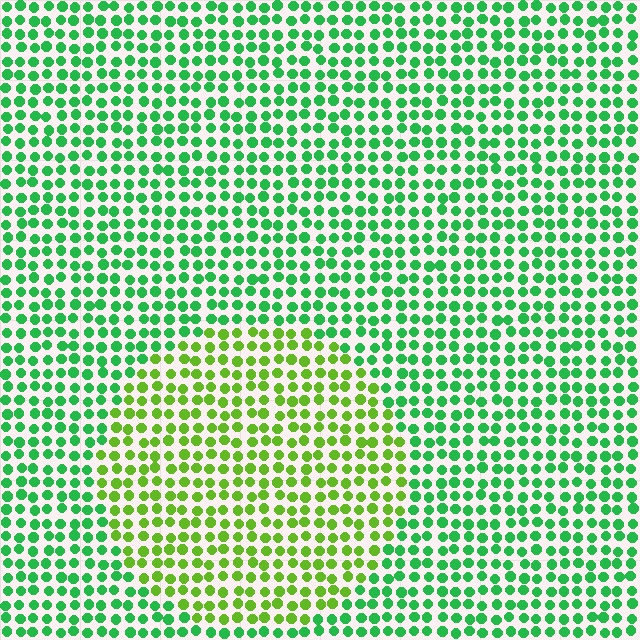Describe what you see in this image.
The image is filled with small green elements in a uniform arrangement. A circle-shaped region is visible where the elements are tinted to a slightly different hue, forming a subtle color boundary.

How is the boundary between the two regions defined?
The boundary is defined purely by a slight shift in hue (about 39 degrees). Spacing, size, and orientation are identical on both sides.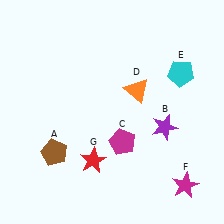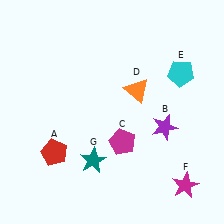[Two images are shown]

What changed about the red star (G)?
In Image 1, G is red. In Image 2, it changed to teal.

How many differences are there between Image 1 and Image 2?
There are 2 differences between the two images.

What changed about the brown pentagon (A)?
In Image 1, A is brown. In Image 2, it changed to red.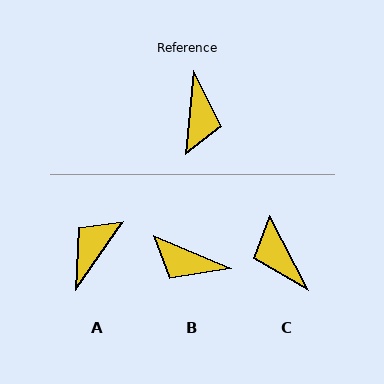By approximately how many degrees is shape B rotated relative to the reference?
Approximately 107 degrees clockwise.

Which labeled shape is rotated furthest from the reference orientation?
A, about 151 degrees away.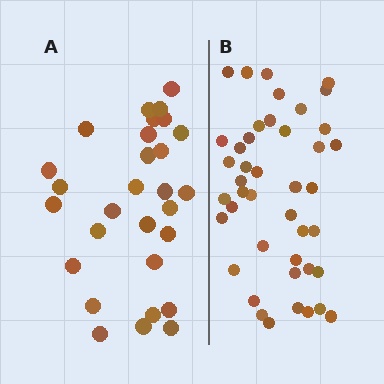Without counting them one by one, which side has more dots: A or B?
Region B (the right region) has more dots.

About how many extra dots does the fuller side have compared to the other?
Region B has approximately 15 more dots than region A.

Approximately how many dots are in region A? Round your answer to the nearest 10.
About 30 dots. (The exact count is 29, which rounds to 30.)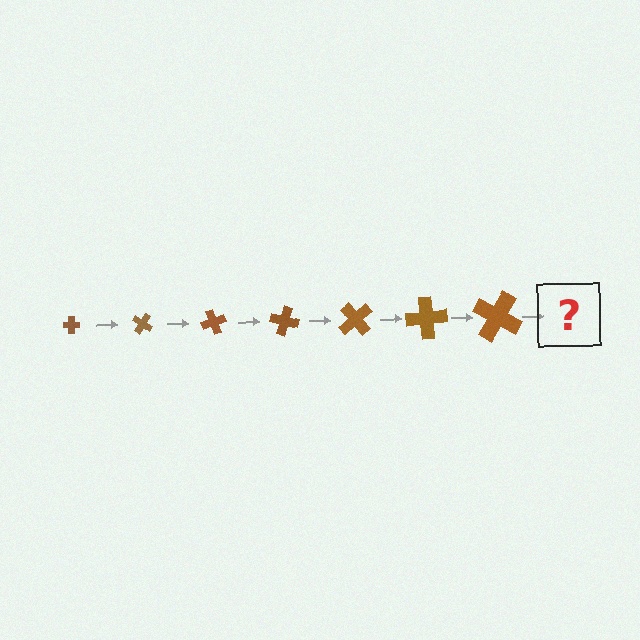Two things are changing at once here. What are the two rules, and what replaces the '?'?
The two rules are that the cross grows larger each step and it rotates 35 degrees each step. The '?' should be a cross, larger than the previous one and rotated 245 degrees from the start.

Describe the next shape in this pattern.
It should be a cross, larger than the previous one and rotated 245 degrees from the start.